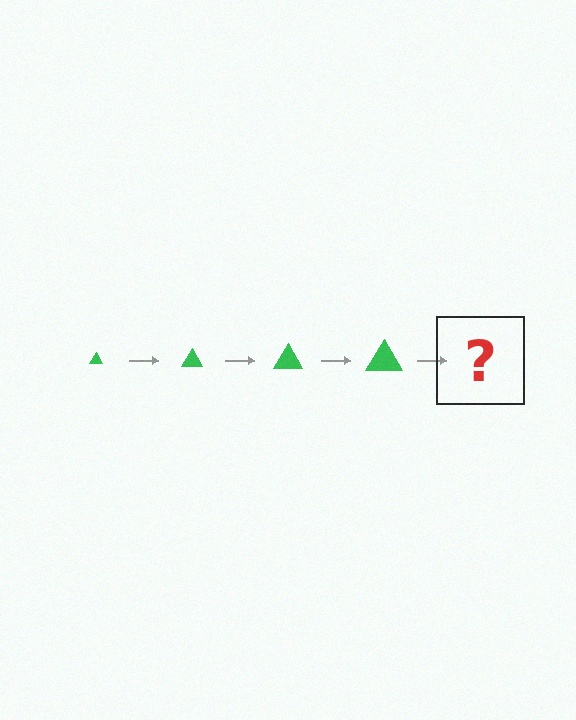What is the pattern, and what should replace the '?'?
The pattern is that the triangle gets progressively larger each step. The '?' should be a green triangle, larger than the previous one.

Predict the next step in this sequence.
The next step is a green triangle, larger than the previous one.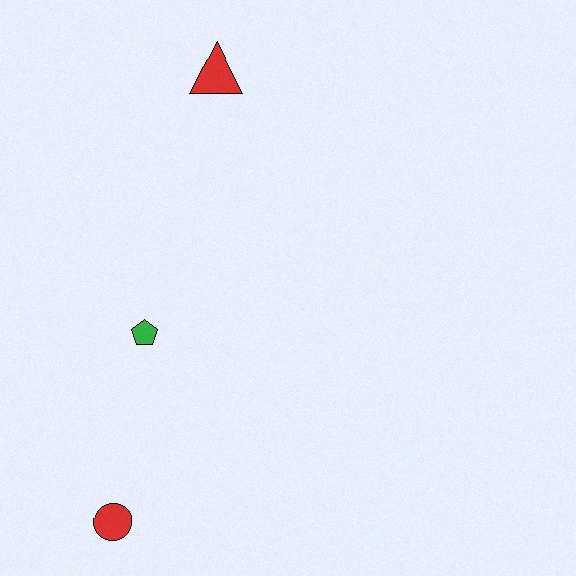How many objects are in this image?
There are 3 objects.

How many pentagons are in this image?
There is 1 pentagon.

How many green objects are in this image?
There is 1 green object.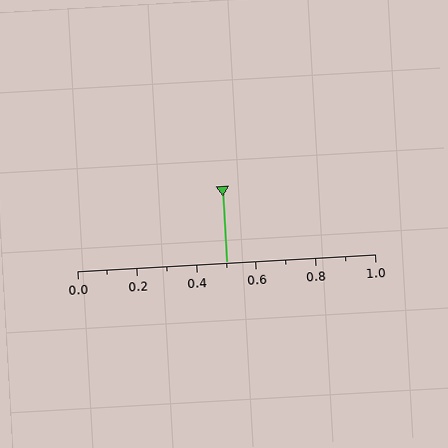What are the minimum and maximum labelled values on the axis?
The axis runs from 0.0 to 1.0.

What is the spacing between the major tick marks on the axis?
The major ticks are spaced 0.2 apart.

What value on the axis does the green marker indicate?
The marker indicates approximately 0.5.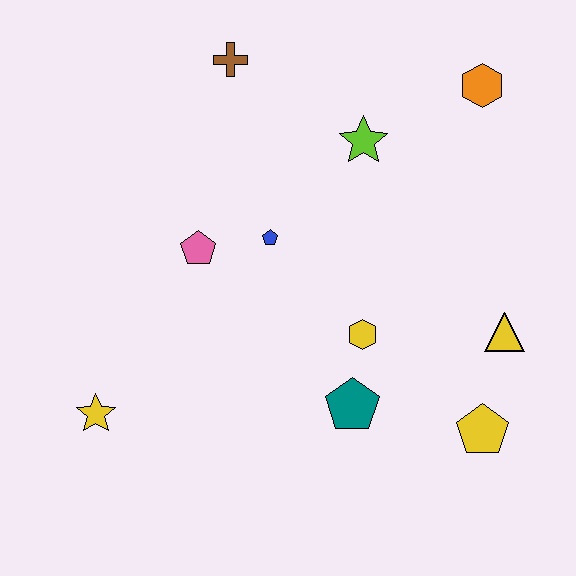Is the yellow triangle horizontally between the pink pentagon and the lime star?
No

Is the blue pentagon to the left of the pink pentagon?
No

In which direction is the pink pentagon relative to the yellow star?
The pink pentagon is above the yellow star.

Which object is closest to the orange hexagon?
The lime star is closest to the orange hexagon.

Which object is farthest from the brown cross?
The yellow pentagon is farthest from the brown cross.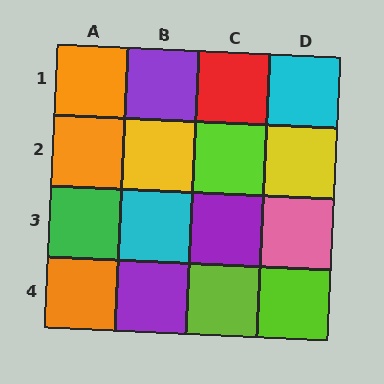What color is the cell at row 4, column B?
Purple.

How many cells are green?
1 cell is green.